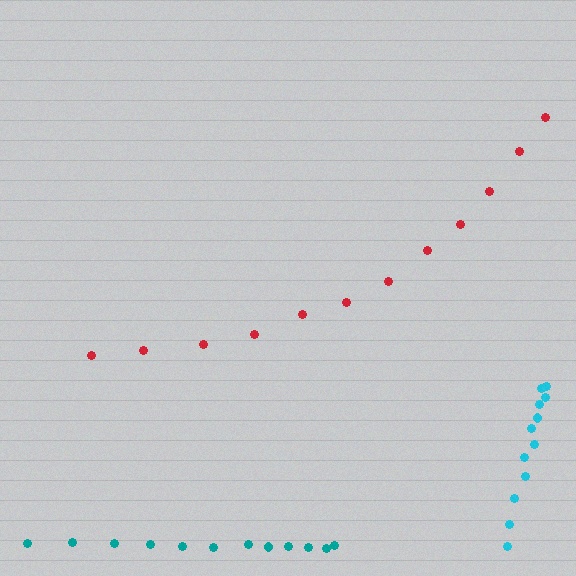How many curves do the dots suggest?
There are 3 distinct paths.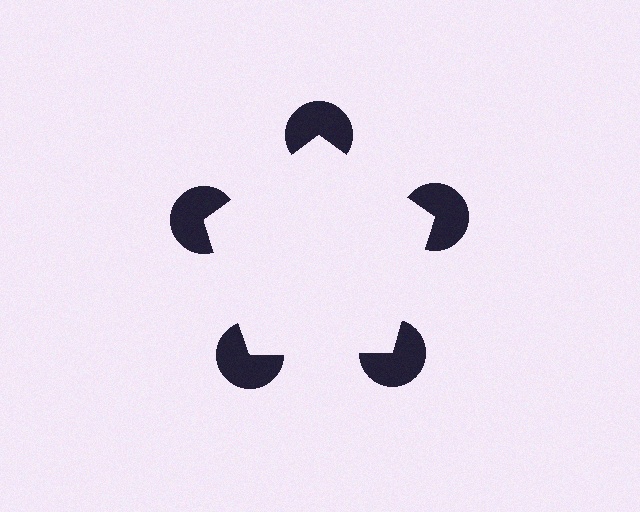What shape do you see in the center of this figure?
An illusory pentagon — its edges are inferred from the aligned wedge cuts in the pac-man discs, not physically drawn.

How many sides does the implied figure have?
5 sides.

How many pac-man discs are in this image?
There are 5 — one at each vertex of the illusory pentagon.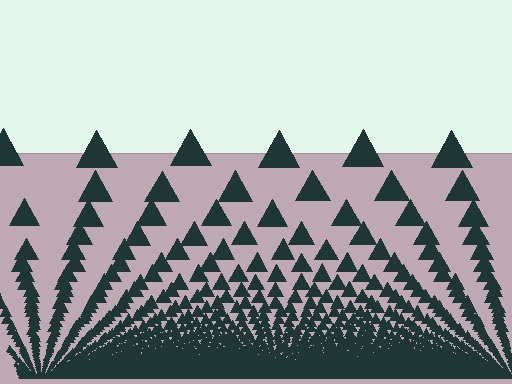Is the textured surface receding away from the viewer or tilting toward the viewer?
The surface appears to tilt toward the viewer. Texture elements get larger and sparser toward the top.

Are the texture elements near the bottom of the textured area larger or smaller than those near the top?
Smaller. The gradient is inverted — elements near the bottom are smaller and denser.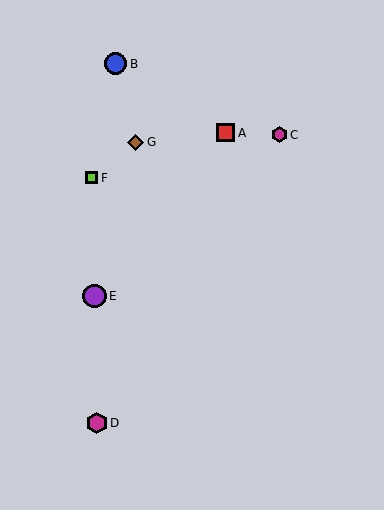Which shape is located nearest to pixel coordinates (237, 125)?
The red square (labeled A) at (226, 133) is nearest to that location.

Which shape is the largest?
The purple circle (labeled E) is the largest.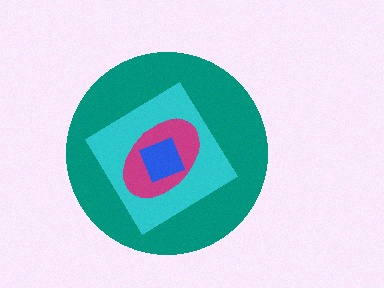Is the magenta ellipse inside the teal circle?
Yes.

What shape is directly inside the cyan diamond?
The magenta ellipse.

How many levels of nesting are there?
4.